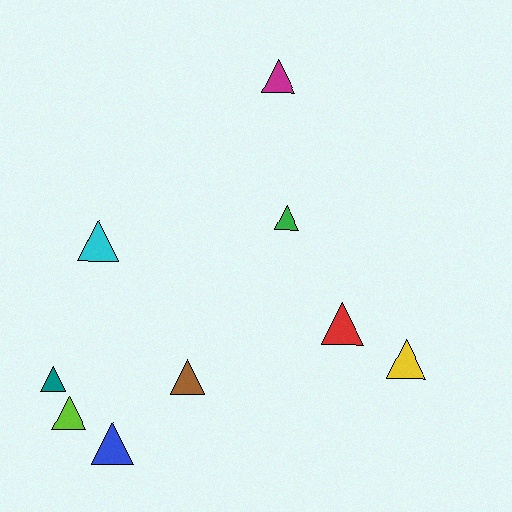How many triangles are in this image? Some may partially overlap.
There are 9 triangles.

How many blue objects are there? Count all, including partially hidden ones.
There is 1 blue object.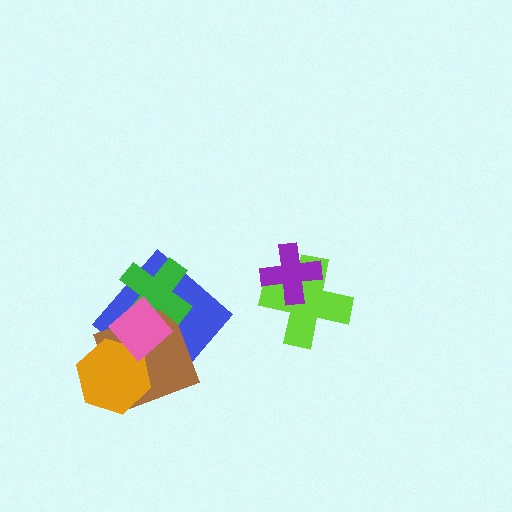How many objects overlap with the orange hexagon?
3 objects overlap with the orange hexagon.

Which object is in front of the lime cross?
The purple cross is in front of the lime cross.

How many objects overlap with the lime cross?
1 object overlaps with the lime cross.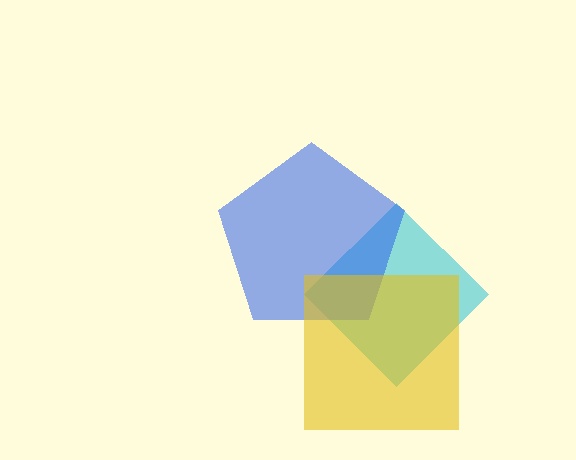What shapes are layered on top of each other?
The layered shapes are: a cyan diamond, a blue pentagon, a yellow square.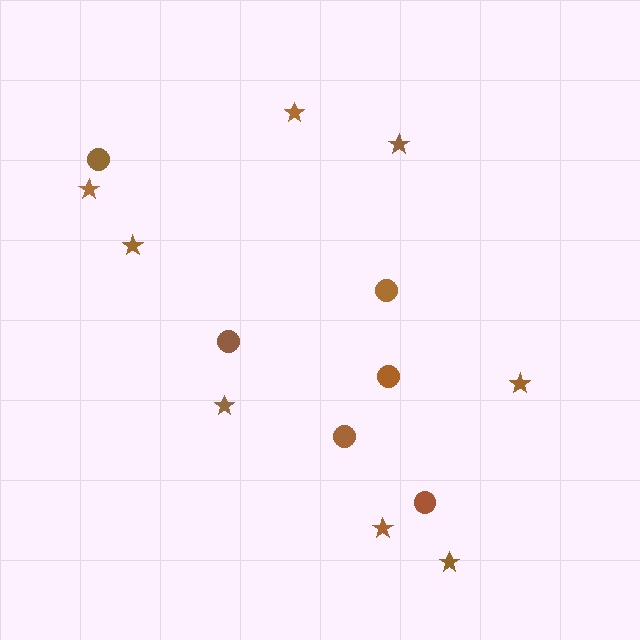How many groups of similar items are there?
There are 2 groups: one group of circles (6) and one group of stars (8).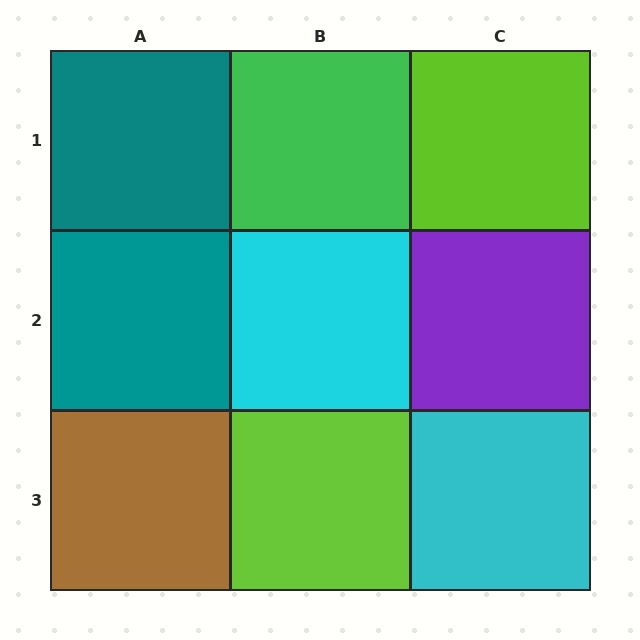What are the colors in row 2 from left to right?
Teal, cyan, purple.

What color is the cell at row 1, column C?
Lime.